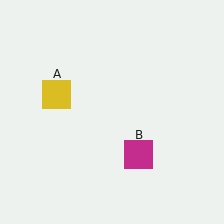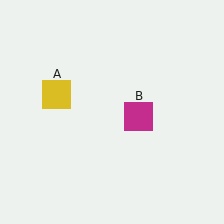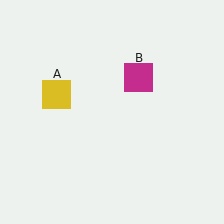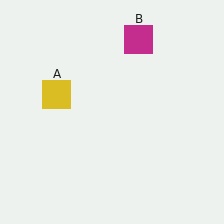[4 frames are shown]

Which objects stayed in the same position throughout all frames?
Yellow square (object A) remained stationary.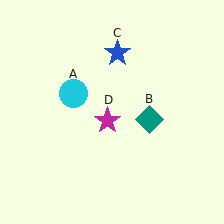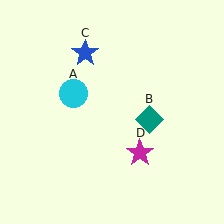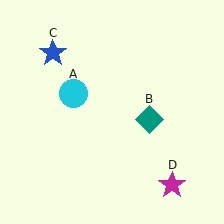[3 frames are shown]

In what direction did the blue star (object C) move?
The blue star (object C) moved left.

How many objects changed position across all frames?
2 objects changed position: blue star (object C), magenta star (object D).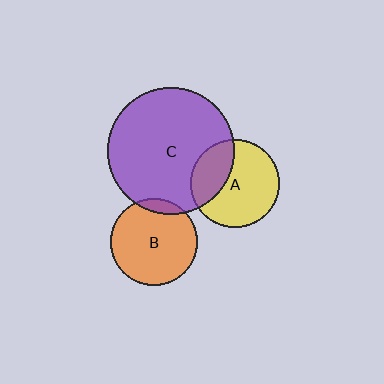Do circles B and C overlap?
Yes.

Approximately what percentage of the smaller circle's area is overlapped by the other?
Approximately 10%.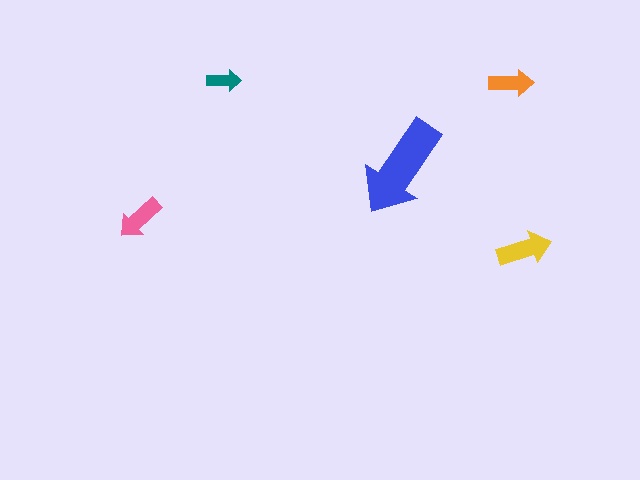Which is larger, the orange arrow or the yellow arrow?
The yellow one.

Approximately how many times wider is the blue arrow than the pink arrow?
About 2 times wider.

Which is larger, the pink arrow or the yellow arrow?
The yellow one.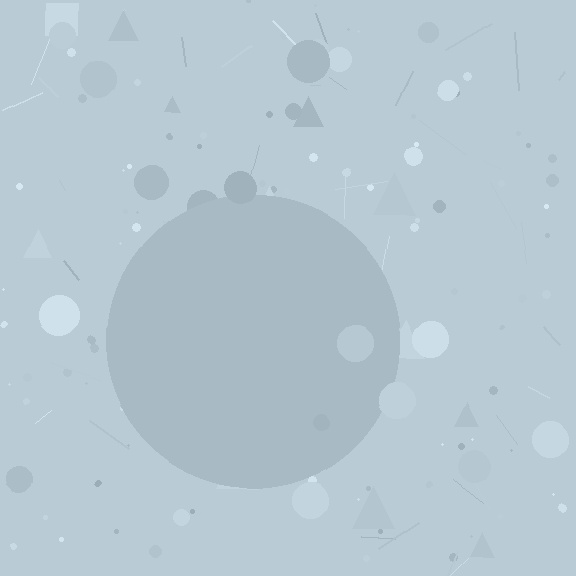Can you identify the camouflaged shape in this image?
The camouflaged shape is a circle.